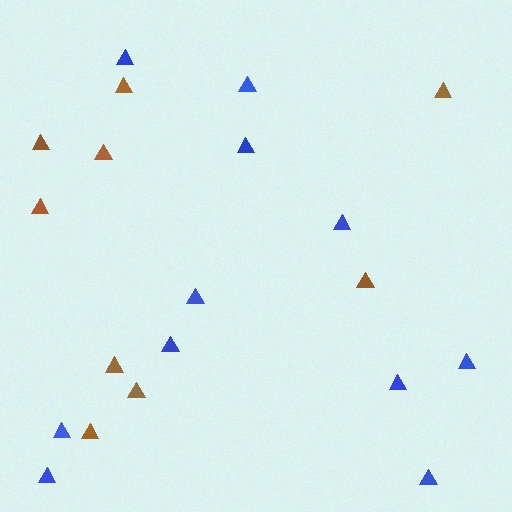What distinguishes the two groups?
There are 2 groups: one group of blue triangles (11) and one group of brown triangles (9).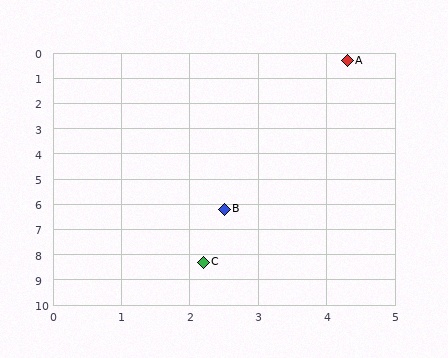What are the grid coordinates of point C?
Point C is at approximately (2.2, 8.3).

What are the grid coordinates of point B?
Point B is at approximately (2.5, 6.2).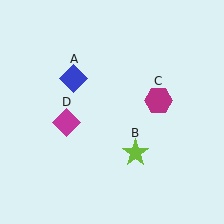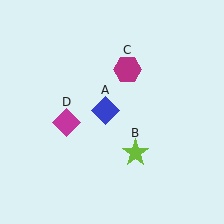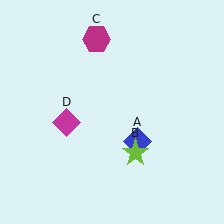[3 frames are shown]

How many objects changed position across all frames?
2 objects changed position: blue diamond (object A), magenta hexagon (object C).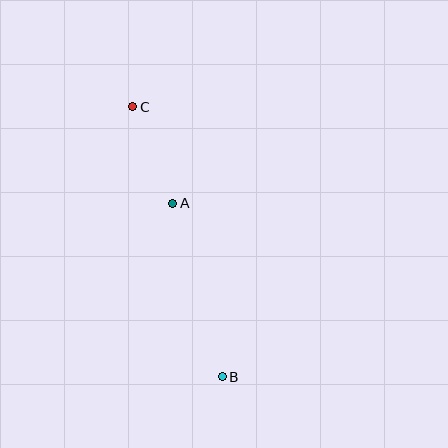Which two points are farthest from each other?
Points B and C are farthest from each other.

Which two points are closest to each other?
Points A and C are closest to each other.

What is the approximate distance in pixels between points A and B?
The distance between A and B is approximately 181 pixels.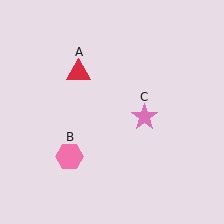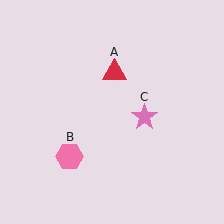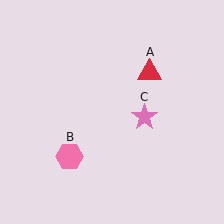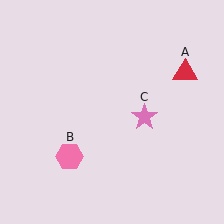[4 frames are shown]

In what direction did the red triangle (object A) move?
The red triangle (object A) moved right.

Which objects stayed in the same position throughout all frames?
Pink hexagon (object B) and pink star (object C) remained stationary.